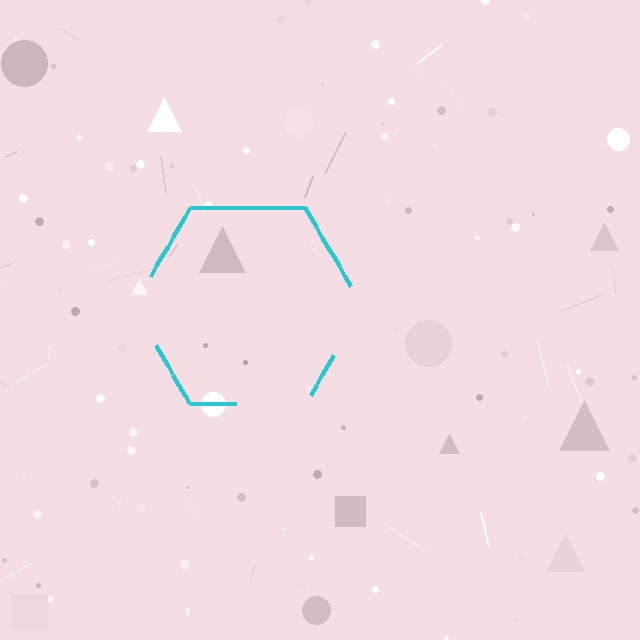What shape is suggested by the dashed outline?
The dashed outline suggests a hexagon.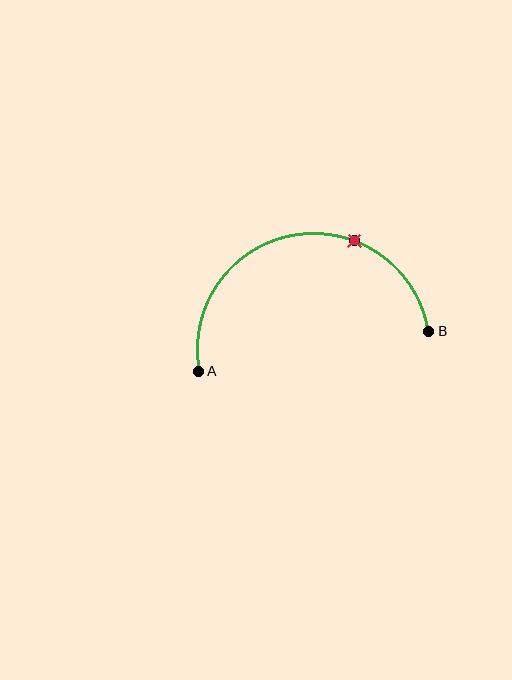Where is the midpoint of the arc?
The arc midpoint is the point on the curve farthest from the straight line joining A and B. It sits above that line.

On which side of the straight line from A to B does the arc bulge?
The arc bulges above the straight line connecting A and B.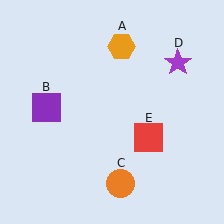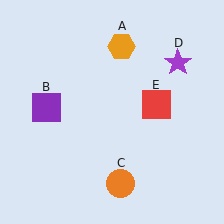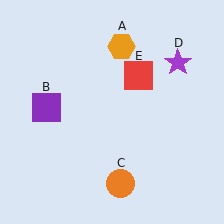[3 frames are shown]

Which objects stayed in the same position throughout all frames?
Orange hexagon (object A) and purple square (object B) and orange circle (object C) and purple star (object D) remained stationary.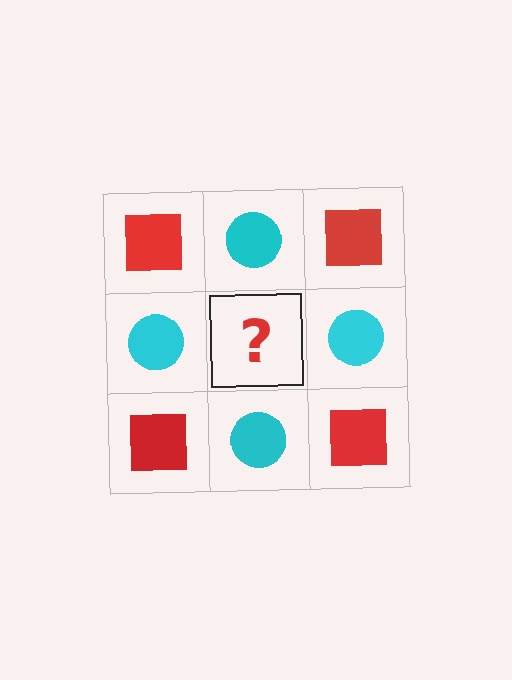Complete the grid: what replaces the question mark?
The question mark should be replaced with a red square.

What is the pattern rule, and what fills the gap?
The rule is that it alternates red square and cyan circle in a checkerboard pattern. The gap should be filled with a red square.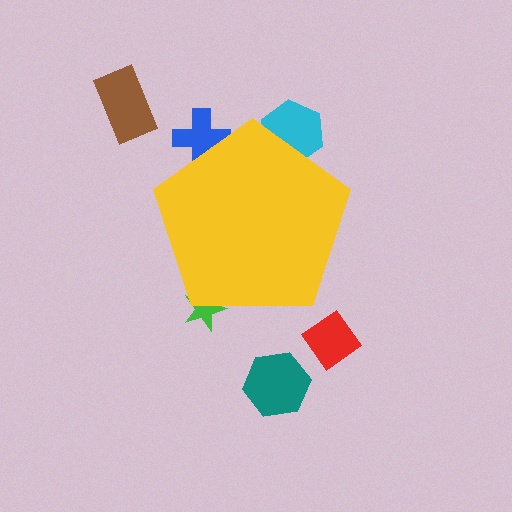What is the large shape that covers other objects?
A yellow pentagon.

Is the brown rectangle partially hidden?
No, the brown rectangle is fully visible.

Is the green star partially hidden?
Yes, the green star is partially hidden behind the yellow pentagon.